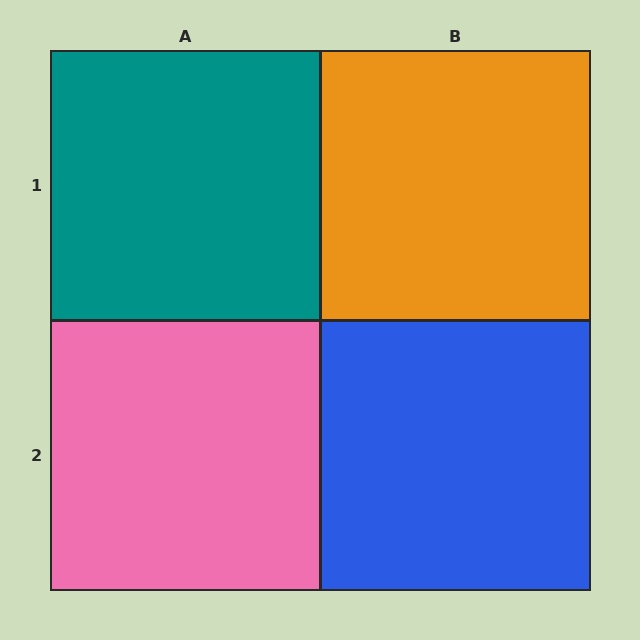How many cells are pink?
1 cell is pink.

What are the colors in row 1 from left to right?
Teal, orange.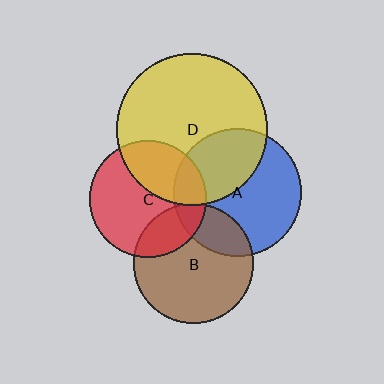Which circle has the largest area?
Circle D (yellow).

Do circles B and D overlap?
Yes.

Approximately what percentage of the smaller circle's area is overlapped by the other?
Approximately 5%.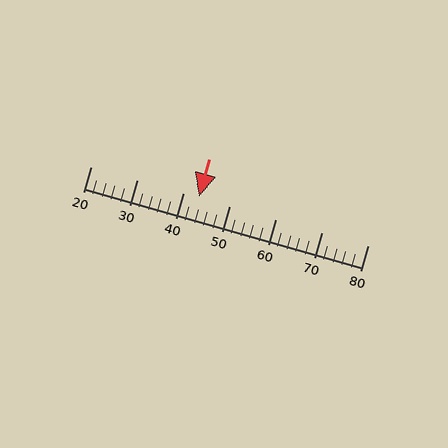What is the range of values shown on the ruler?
The ruler shows values from 20 to 80.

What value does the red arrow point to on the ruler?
The red arrow points to approximately 44.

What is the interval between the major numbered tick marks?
The major tick marks are spaced 10 units apart.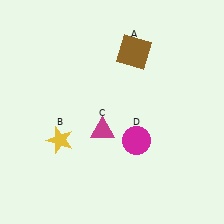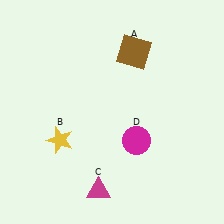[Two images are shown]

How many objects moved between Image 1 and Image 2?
1 object moved between the two images.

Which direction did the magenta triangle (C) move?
The magenta triangle (C) moved down.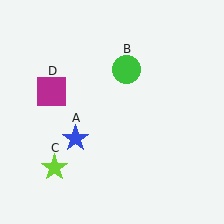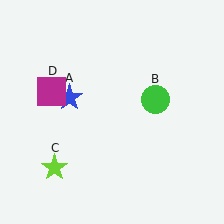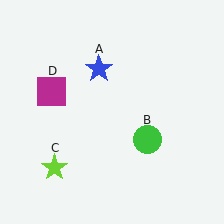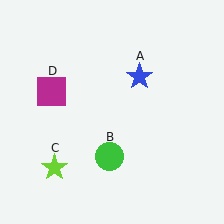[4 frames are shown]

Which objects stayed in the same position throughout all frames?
Lime star (object C) and magenta square (object D) remained stationary.